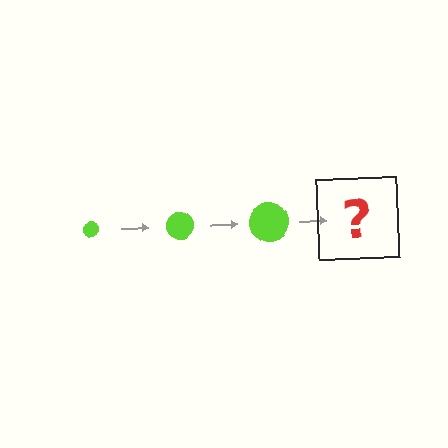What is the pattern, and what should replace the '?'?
The pattern is that the circle gets progressively larger each step. The '?' should be a lime circle, larger than the previous one.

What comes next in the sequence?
The next element should be a lime circle, larger than the previous one.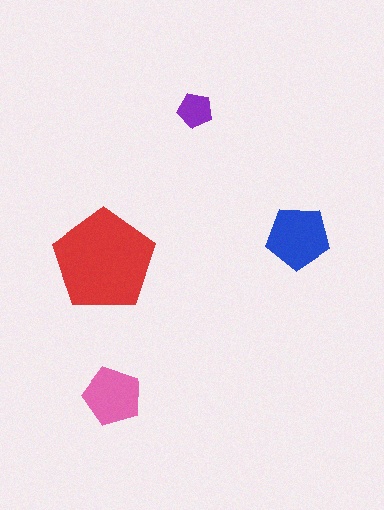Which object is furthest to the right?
The blue pentagon is rightmost.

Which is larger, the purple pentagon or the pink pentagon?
The pink one.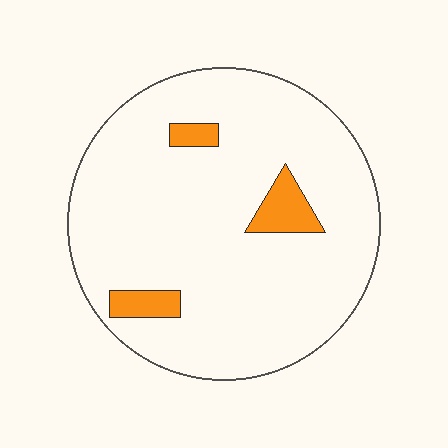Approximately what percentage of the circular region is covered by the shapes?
Approximately 10%.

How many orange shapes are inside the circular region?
3.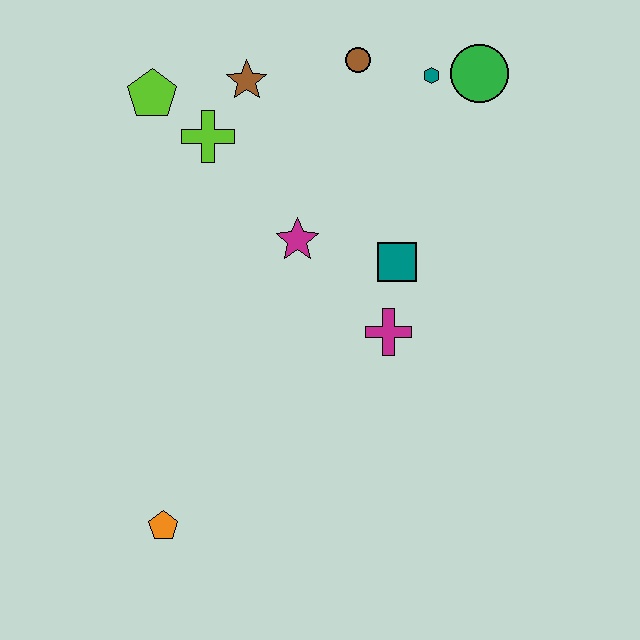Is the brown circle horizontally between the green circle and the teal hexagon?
No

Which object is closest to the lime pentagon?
The lime cross is closest to the lime pentagon.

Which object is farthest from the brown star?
The orange pentagon is farthest from the brown star.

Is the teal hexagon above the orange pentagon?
Yes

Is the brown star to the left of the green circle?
Yes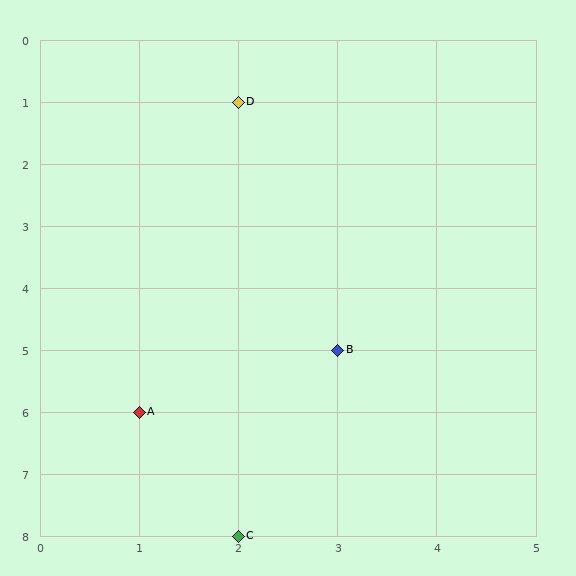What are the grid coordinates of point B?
Point B is at grid coordinates (3, 5).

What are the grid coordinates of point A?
Point A is at grid coordinates (1, 6).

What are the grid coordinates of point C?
Point C is at grid coordinates (2, 8).